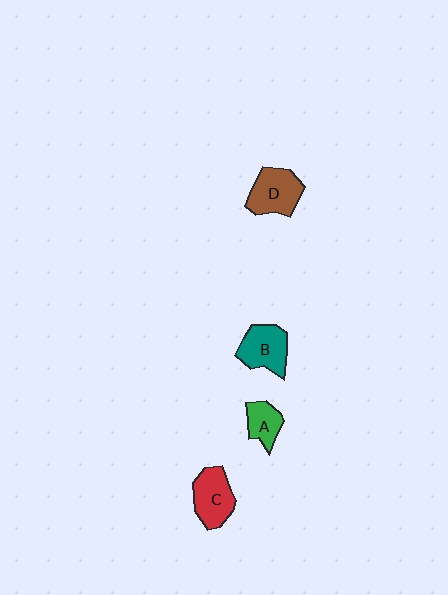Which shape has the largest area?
Shape D (brown).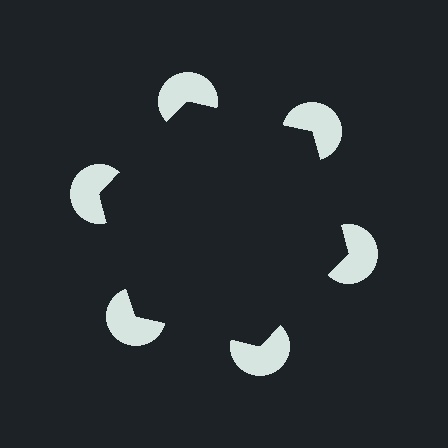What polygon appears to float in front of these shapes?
An illusory hexagon — its edges are inferred from the aligned wedge cuts in the pac-man discs, not physically drawn.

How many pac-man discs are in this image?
There are 6 — one at each vertex of the illusory hexagon.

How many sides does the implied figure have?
6 sides.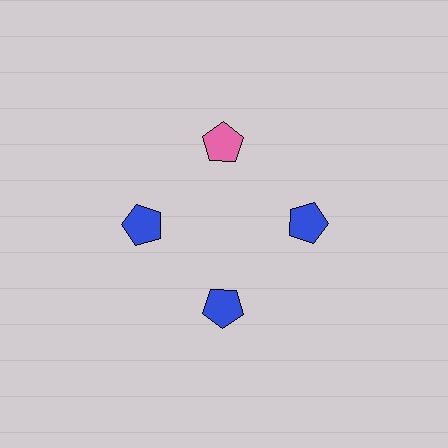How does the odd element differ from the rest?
It has a different color: pink instead of blue.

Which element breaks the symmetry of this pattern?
The pink pentagon at roughly the 12 o'clock position breaks the symmetry. All other shapes are blue pentagons.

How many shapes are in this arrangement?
There are 4 shapes arranged in a ring pattern.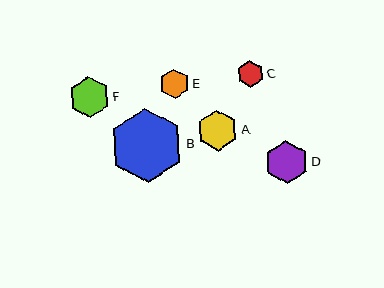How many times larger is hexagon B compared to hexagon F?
Hexagon B is approximately 1.8 times the size of hexagon F.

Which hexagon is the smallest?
Hexagon C is the smallest with a size of approximately 27 pixels.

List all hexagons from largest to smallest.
From largest to smallest: B, D, F, A, E, C.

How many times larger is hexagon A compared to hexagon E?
Hexagon A is approximately 1.4 times the size of hexagon E.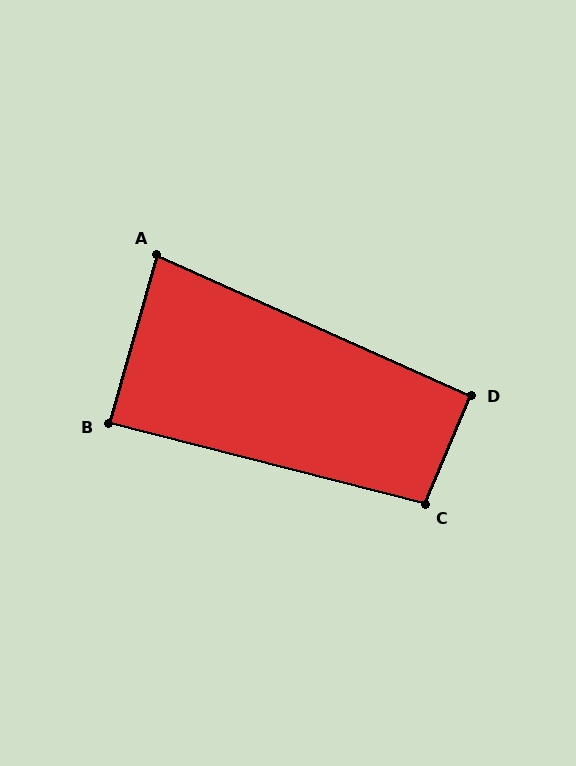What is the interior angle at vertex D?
Approximately 91 degrees (approximately right).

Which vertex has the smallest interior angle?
A, at approximately 82 degrees.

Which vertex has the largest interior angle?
C, at approximately 98 degrees.